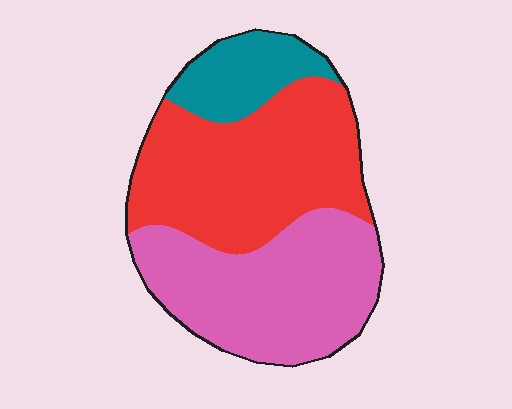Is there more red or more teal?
Red.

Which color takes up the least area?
Teal, at roughly 15%.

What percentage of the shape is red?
Red takes up between a third and a half of the shape.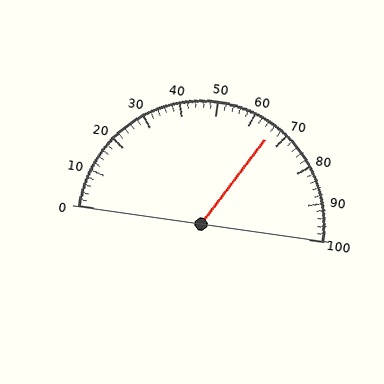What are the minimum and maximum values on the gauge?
The gauge ranges from 0 to 100.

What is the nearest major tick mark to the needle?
The nearest major tick mark is 70.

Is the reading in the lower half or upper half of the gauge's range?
The reading is in the upper half of the range (0 to 100).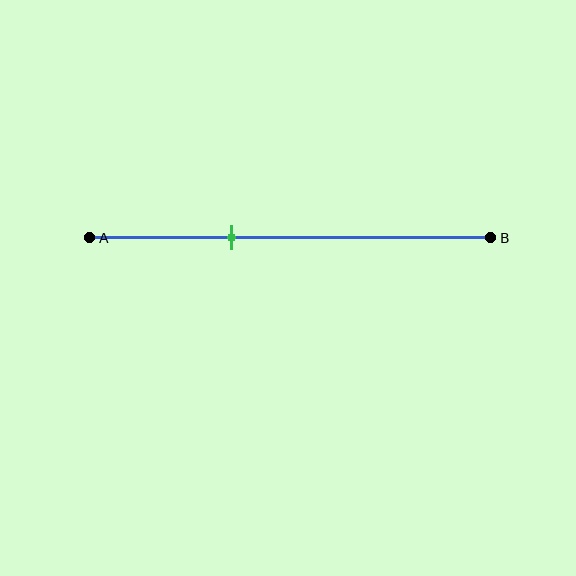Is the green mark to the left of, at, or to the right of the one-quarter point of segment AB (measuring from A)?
The green mark is to the right of the one-quarter point of segment AB.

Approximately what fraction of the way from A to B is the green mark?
The green mark is approximately 35% of the way from A to B.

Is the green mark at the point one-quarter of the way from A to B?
No, the mark is at about 35% from A, not at the 25% one-quarter point.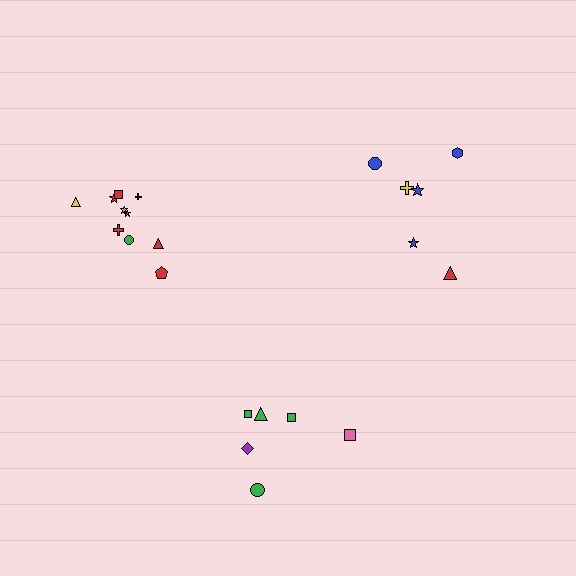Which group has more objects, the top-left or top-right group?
The top-left group.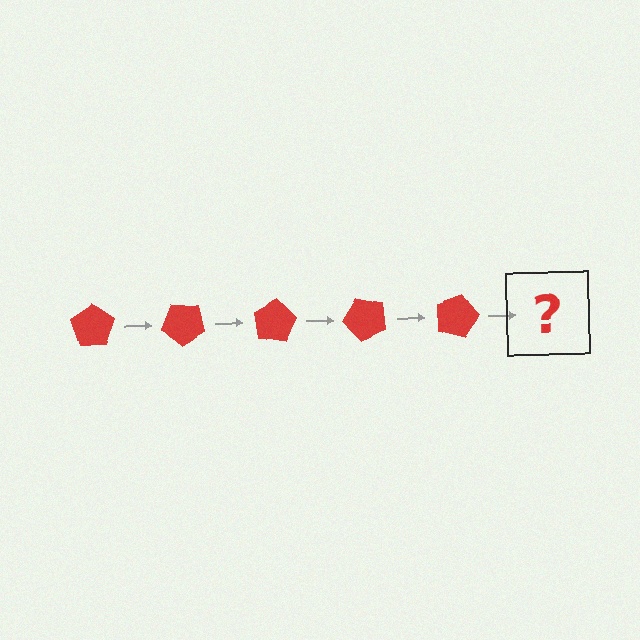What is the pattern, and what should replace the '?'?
The pattern is that the pentagon rotates 40 degrees each step. The '?' should be a red pentagon rotated 200 degrees.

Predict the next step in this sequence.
The next step is a red pentagon rotated 200 degrees.